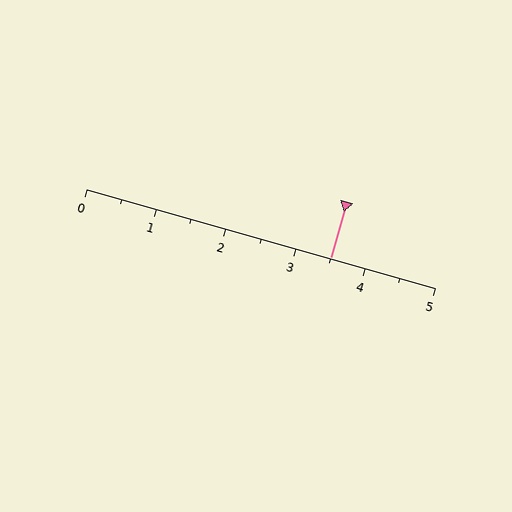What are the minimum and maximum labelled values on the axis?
The axis runs from 0 to 5.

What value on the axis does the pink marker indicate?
The marker indicates approximately 3.5.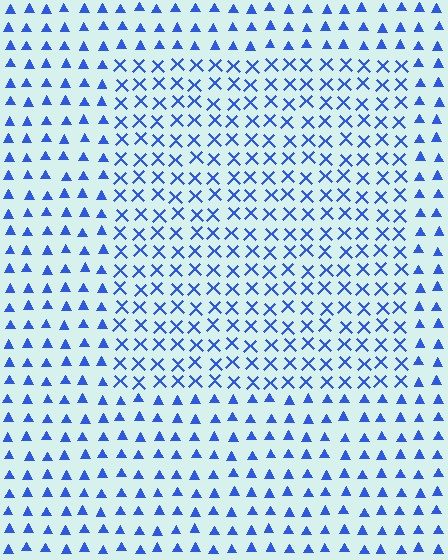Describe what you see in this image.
The image is filled with small blue elements arranged in a uniform grid. A rectangle-shaped region contains X marks, while the surrounding area contains triangles. The boundary is defined purely by the change in element shape.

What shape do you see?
I see a rectangle.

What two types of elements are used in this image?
The image uses X marks inside the rectangle region and triangles outside it.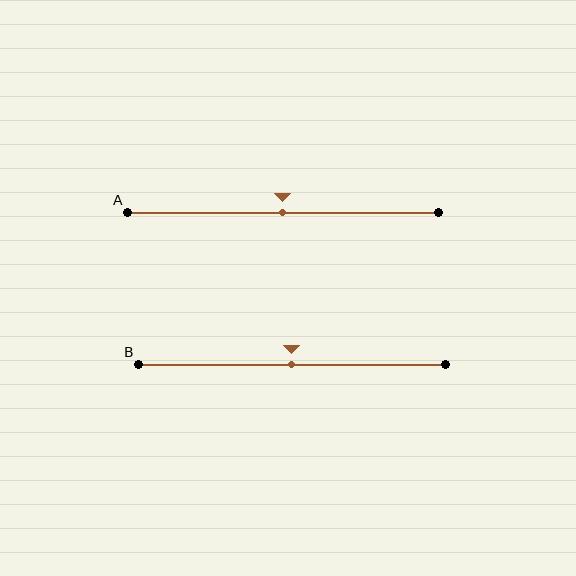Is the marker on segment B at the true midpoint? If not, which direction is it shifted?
Yes, the marker on segment B is at the true midpoint.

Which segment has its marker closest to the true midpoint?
Segment A has its marker closest to the true midpoint.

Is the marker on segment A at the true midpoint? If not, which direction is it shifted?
Yes, the marker on segment A is at the true midpoint.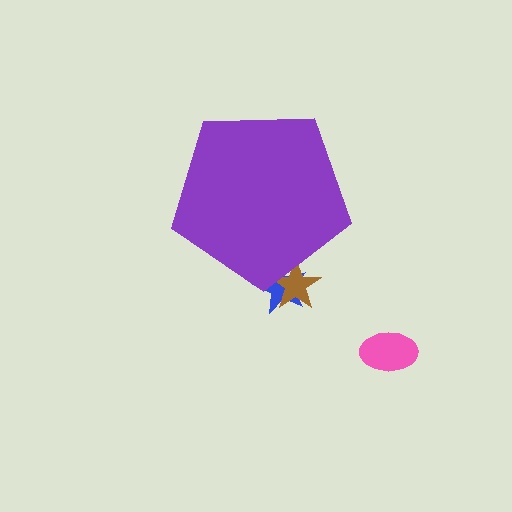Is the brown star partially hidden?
Yes, the brown star is partially hidden behind the purple pentagon.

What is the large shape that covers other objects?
A purple pentagon.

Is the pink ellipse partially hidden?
No, the pink ellipse is fully visible.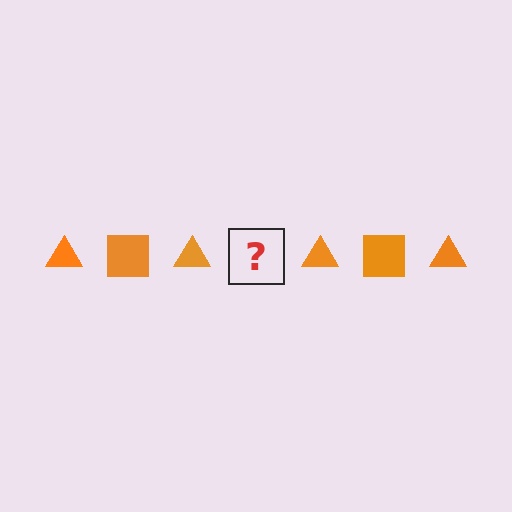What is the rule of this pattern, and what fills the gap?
The rule is that the pattern cycles through triangle, square shapes in orange. The gap should be filled with an orange square.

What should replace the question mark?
The question mark should be replaced with an orange square.